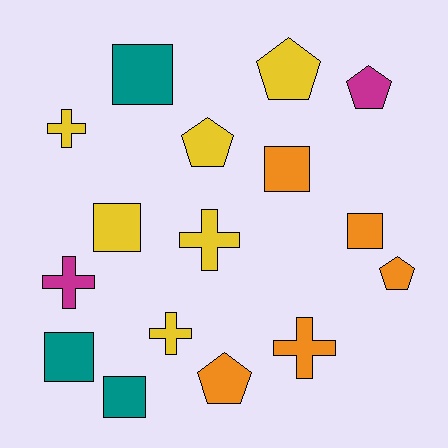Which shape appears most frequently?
Square, with 6 objects.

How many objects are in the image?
There are 16 objects.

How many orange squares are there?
There are 2 orange squares.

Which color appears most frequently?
Yellow, with 6 objects.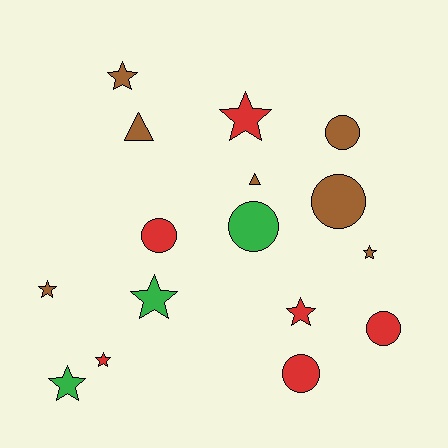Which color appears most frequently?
Brown, with 7 objects.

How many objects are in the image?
There are 16 objects.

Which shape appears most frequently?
Star, with 8 objects.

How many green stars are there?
There are 2 green stars.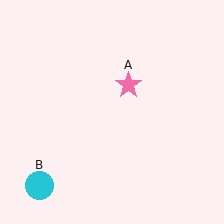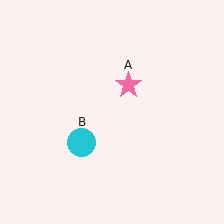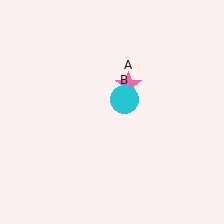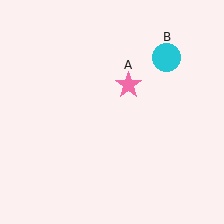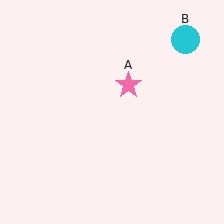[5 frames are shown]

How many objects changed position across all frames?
1 object changed position: cyan circle (object B).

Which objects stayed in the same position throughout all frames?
Pink star (object A) remained stationary.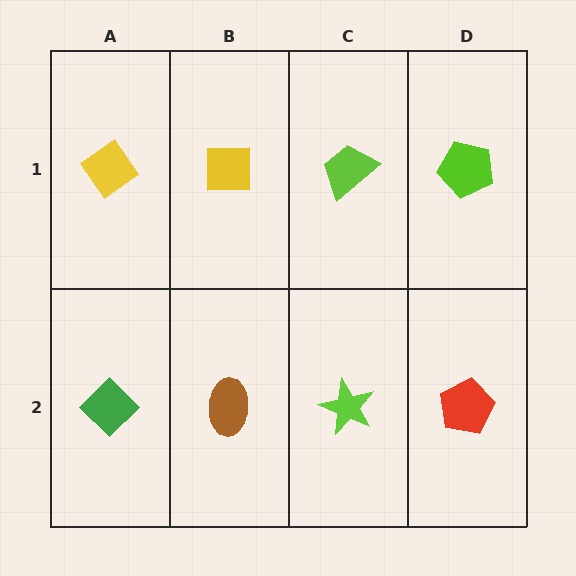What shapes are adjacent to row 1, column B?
A brown ellipse (row 2, column B), a yellow diamond (row 1, column A), a lime trapezoid (row 1, column C).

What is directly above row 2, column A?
A yellow diamond.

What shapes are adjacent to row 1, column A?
A green diamond (row 2, column A), a yellow square (row 1, column B).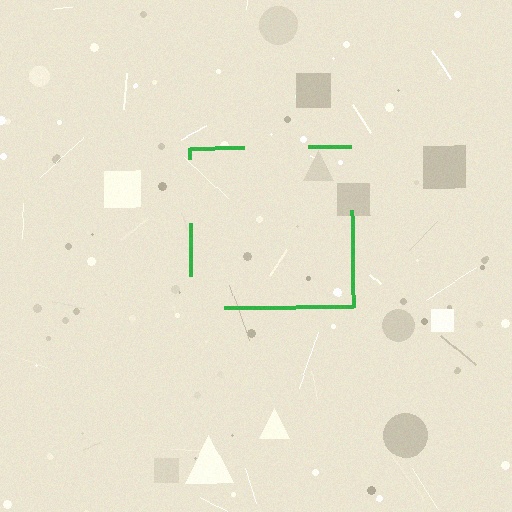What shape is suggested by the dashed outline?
The dashed outline suggests a square.